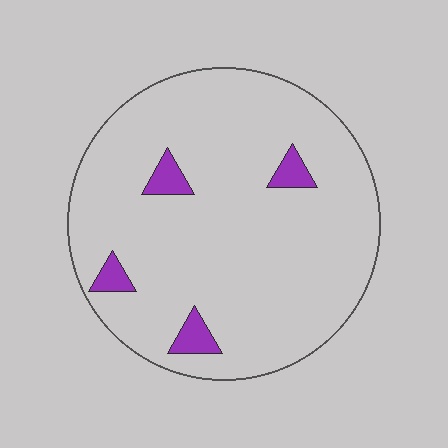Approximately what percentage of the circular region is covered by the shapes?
Approximately 5%.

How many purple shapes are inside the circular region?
4.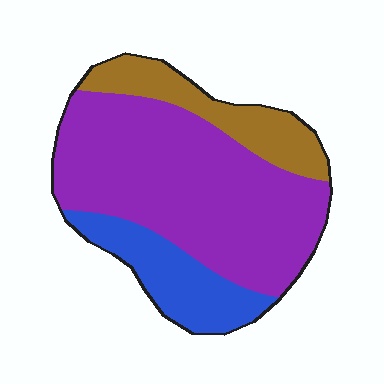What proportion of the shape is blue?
Blue takes up between a sixth and a third of the shape.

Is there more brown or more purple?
Purple.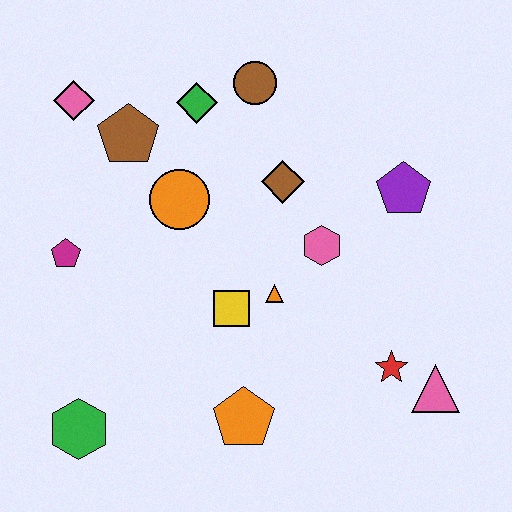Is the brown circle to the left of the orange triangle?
Yes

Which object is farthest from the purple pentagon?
The green hexagon is farthest from the purple pentagon.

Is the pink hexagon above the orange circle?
No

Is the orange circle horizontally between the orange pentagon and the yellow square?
No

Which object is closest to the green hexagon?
The orange pentagon is closest to the green hexagon.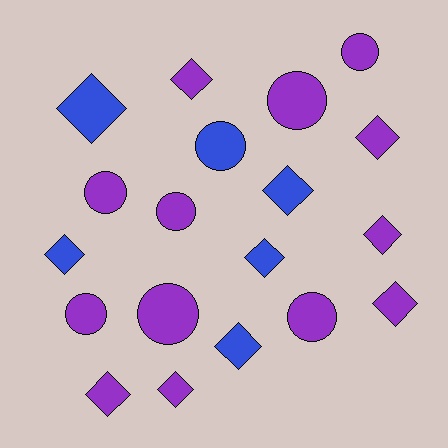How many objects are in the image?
There are 19 objects.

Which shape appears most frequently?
Diamond, with 11 objects.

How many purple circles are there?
There are 7 purple circles.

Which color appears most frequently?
Purple, with 13 objects.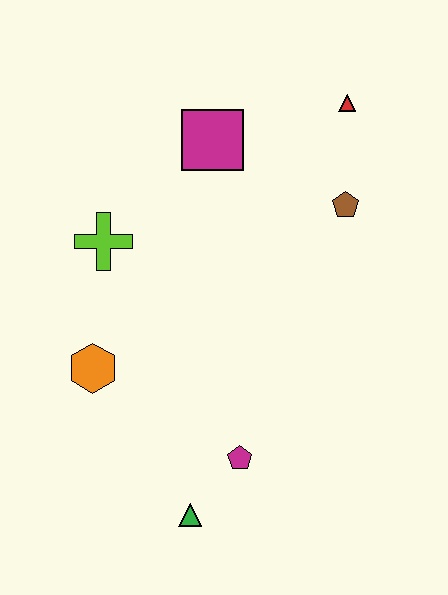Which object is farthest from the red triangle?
The green triangle is farthest from the red triangle.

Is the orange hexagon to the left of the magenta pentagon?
Yes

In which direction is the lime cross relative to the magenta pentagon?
The lime cross is above the magenta pentagon.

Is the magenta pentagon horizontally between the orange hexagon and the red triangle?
Yes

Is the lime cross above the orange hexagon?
Yes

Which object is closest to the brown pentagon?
The red triangle is closest to the brown pentagon.